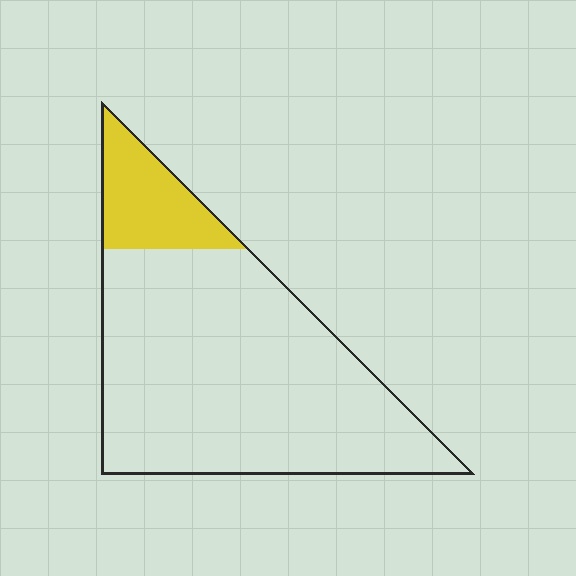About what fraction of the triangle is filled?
About one sixth (1/6).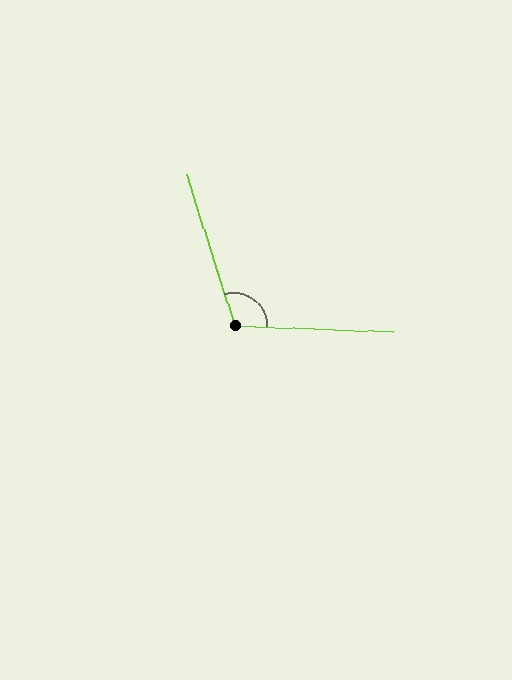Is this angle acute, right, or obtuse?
It is obtuse.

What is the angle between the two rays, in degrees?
Approximately 110 degrees.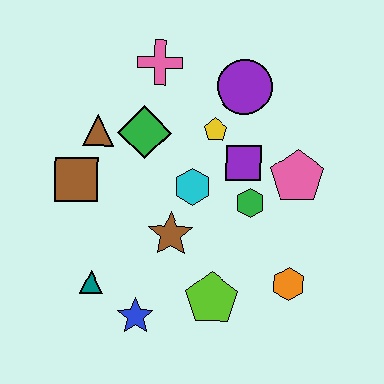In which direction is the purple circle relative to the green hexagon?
The purple circle is above the green hexagon.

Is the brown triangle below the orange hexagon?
No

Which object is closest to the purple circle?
The yellow pentagon is closest to the purple circle.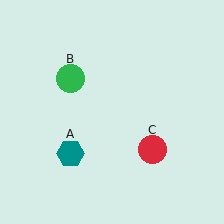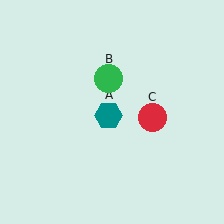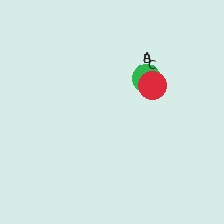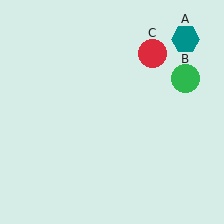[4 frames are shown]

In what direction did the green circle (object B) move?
The green circle (object B) moved right.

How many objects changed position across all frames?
3 objects changed position: teal hexagon (object A), green circle (object B), red circle (object C).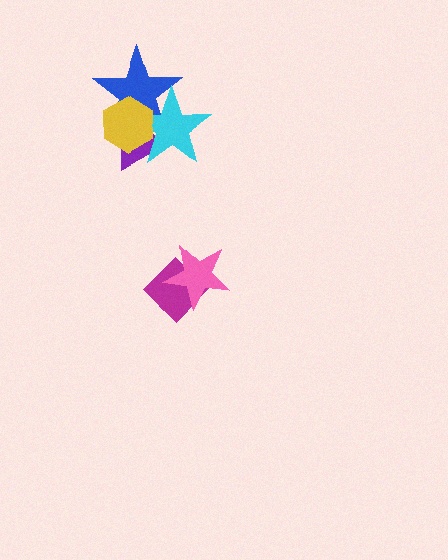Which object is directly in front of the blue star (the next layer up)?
The cyan star is directly in front of the blue star.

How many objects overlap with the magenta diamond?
1 object overlaps with the magenta diamond.